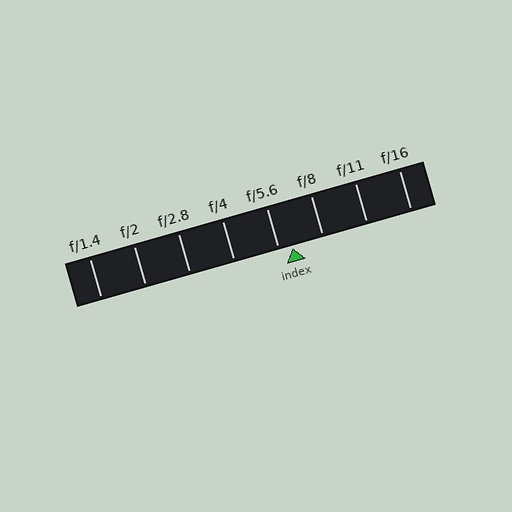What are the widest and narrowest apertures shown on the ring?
The widest aperture shown is f/1.4 and the narrowest is f/16.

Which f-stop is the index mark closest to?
The index mark is closest to f/5.6.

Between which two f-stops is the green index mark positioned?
The index mark is between f/5.6 and f/8.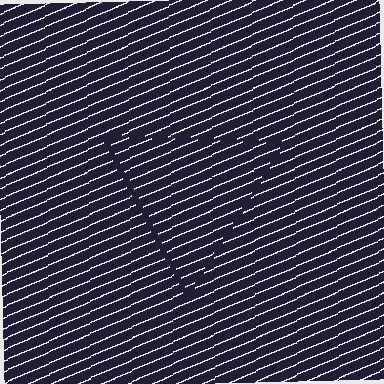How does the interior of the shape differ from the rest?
The interior of the shape contains the same grating, shifted by half a period — the contour is defined by the phase discontinuity where line-ends from the inner and outer gratings abut.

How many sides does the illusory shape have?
3 sides — the line-ends trace a triangle.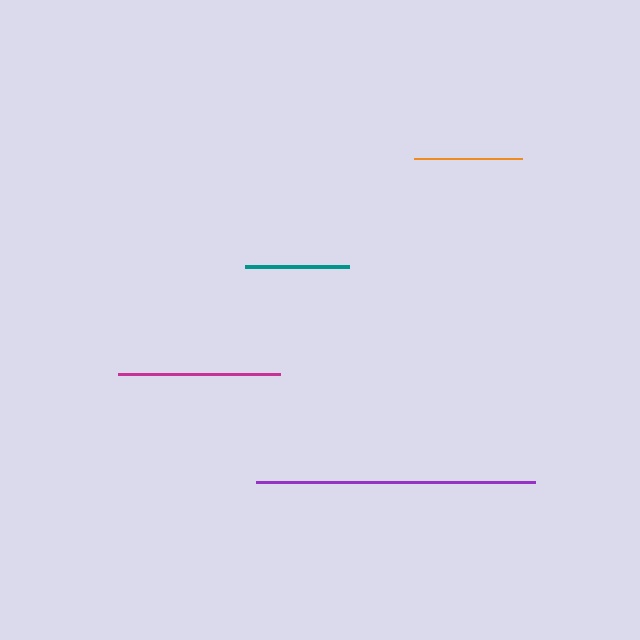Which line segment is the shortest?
The teal line is the shortest at approximately 104 pixels.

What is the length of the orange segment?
The orange segment is approximately 108 pixels long.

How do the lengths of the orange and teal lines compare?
The orange and teal lines are approximately the same length.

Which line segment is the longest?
The purple line is the longest at approximately 279 pixels.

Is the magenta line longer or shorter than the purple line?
The purple line is longer than the magenta line.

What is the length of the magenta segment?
The magenta segment is approximately 162 pixels long.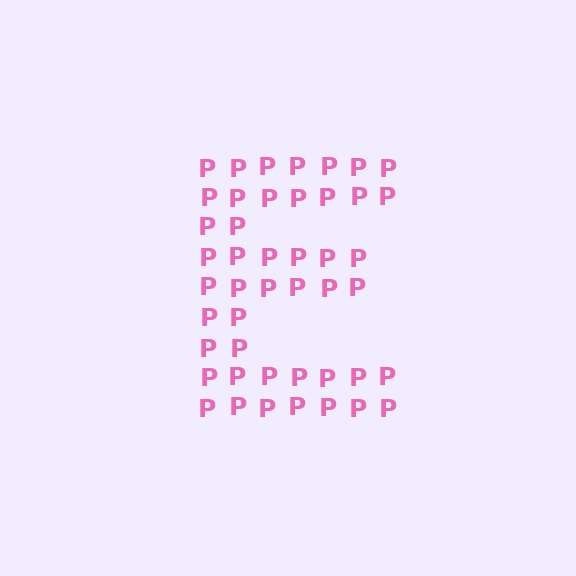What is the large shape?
The large shape is the letter E.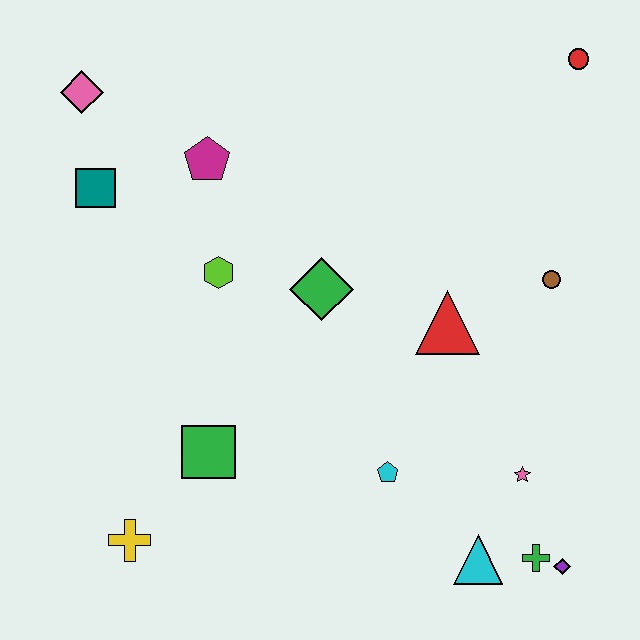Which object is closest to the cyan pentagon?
The cyan triangle is closest to the cyan pentagon.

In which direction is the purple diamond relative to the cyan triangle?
The purple diamond is to the right of the cyan triangle.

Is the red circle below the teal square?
No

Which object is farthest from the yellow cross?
The red circle is farthest from the yellow cross.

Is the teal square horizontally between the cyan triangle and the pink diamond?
Yes